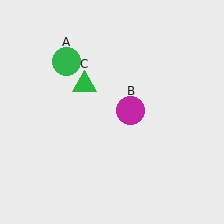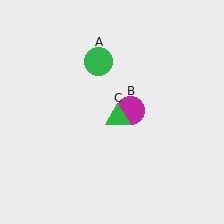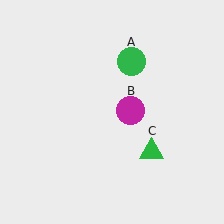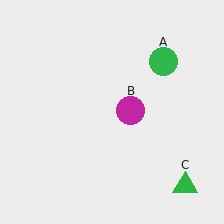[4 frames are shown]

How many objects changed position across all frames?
2 objects changed position: green circle (object A), green triangle (object C).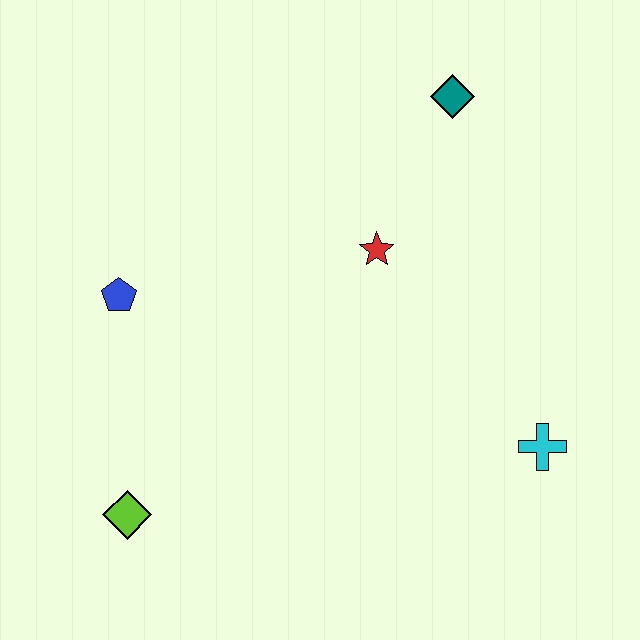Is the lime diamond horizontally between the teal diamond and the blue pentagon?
Yes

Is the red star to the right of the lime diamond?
Yes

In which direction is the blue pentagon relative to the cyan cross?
The blue pentagon is to the left of the cyan cross.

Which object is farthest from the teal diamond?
The lime diamond is farthest from the teal diamond.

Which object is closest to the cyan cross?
The red star is closest to the cyan cross.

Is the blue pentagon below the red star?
Yes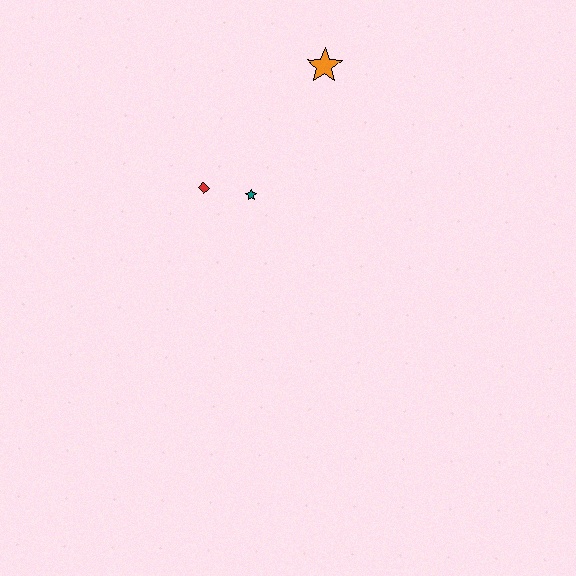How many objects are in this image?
There are 3 objects.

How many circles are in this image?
There are no circles.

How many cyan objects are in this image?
There are no cyan objects.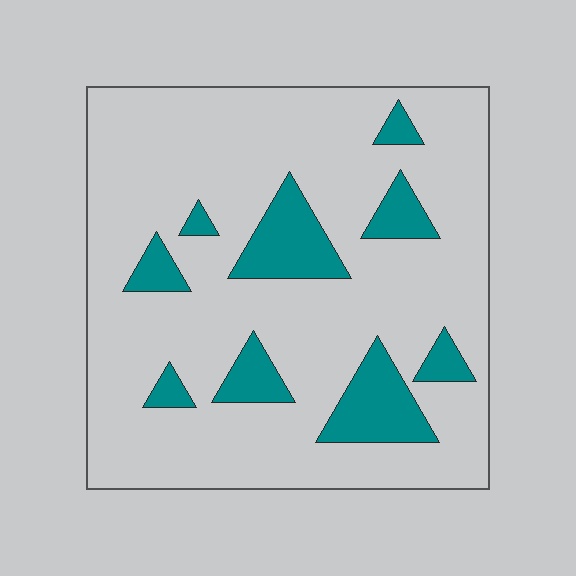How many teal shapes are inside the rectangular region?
9.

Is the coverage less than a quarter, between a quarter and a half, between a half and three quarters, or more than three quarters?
Less than a quarter.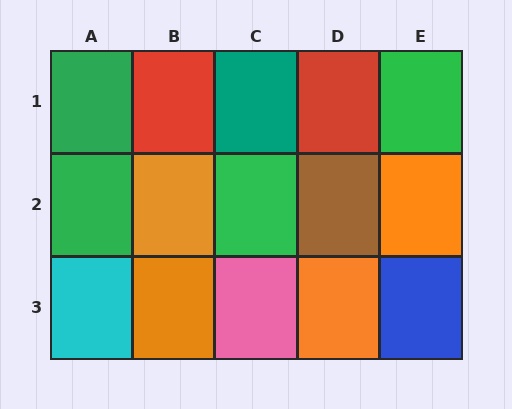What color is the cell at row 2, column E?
Orange.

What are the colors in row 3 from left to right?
Cyan, orange, pink, orange, blue.